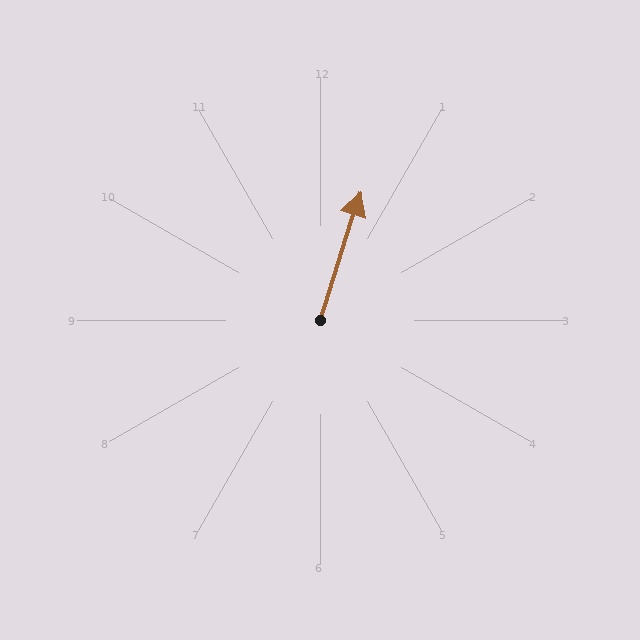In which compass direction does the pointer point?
North.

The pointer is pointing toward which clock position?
Roughly 1 o'clock.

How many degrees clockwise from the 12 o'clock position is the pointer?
Approximately 17 degrees.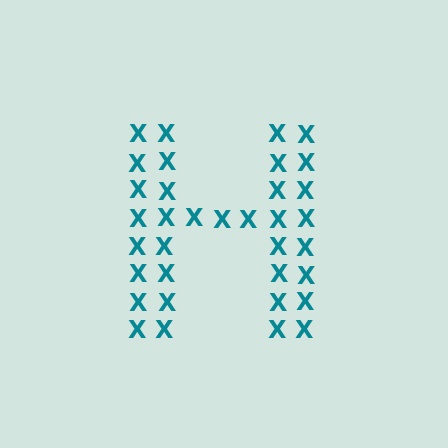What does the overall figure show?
The overall figure shows the letter H.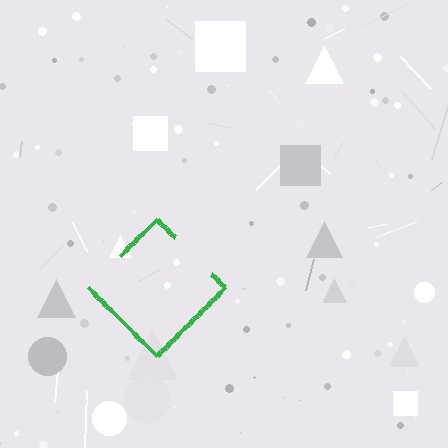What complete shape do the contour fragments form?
The contour fragments form a diamond.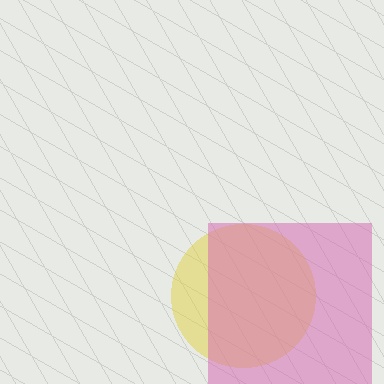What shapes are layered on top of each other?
The layered shapes are: a yellow circle, a pink square.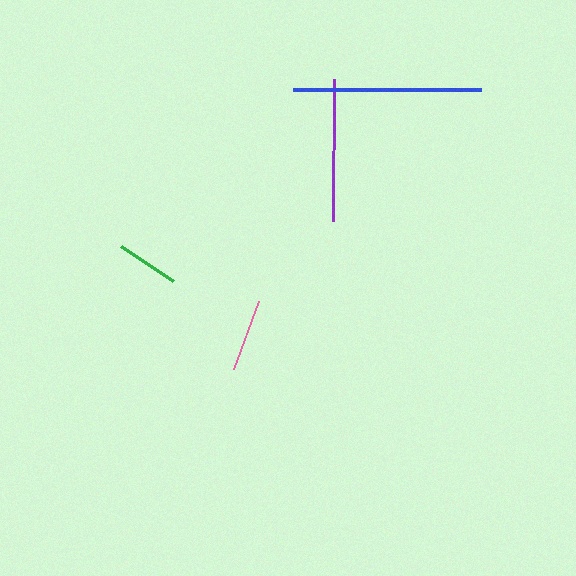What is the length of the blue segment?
The blue segment is approximately 188 pixels long.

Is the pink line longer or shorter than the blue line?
The blue line is longer than the pink line.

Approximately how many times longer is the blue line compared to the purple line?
The blue line is approximately 1.3 times the length of the purple line.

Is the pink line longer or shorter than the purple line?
The purple line is longer than the pink line.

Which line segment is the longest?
The blue line is the longest at approximately 188 pixels.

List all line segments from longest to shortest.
From longest to shortest: blue, purple, pink, green.